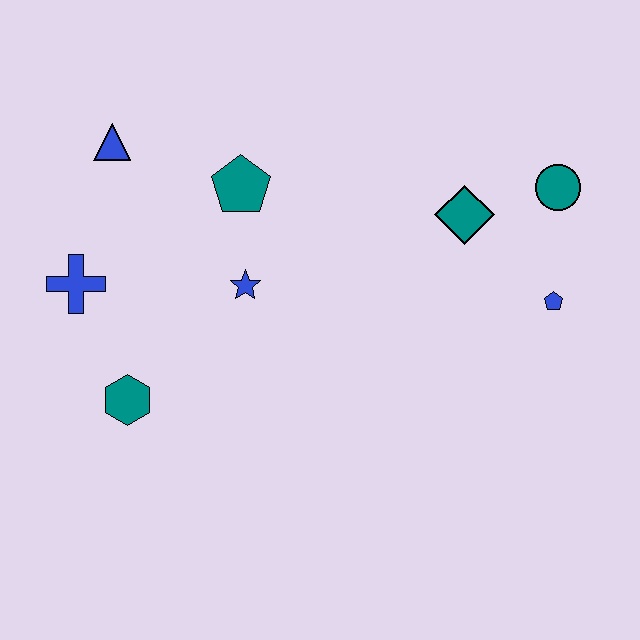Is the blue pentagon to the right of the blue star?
Yes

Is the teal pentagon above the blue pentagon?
Yes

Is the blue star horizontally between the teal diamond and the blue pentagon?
No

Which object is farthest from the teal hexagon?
The teal circle is farthest from the teal hexagon.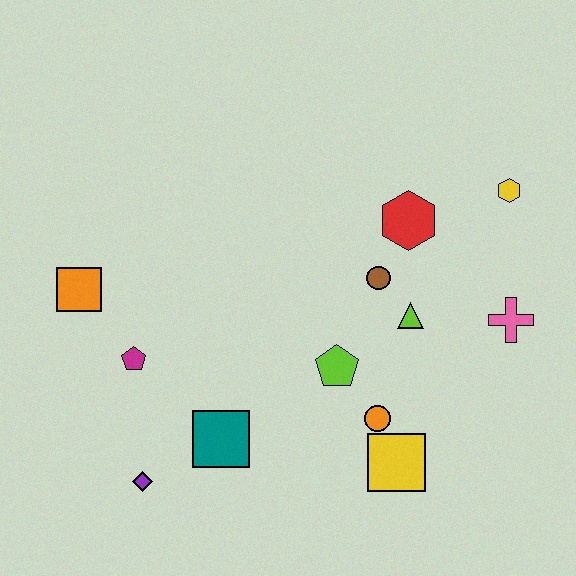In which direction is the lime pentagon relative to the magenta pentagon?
The lime pentagon is to the right of the magenta pentagon.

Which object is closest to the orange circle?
The yellow square is closest to the orange circle.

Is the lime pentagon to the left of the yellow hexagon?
Yes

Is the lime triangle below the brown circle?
Yes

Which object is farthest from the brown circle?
The purple diamond is farthest from the brown circle.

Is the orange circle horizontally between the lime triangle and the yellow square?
No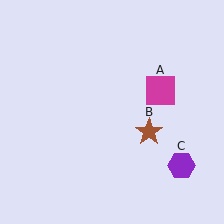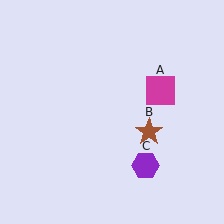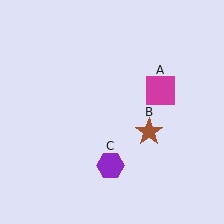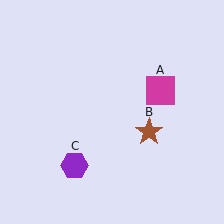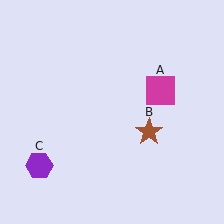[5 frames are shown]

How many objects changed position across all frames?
1 object changed position: purple hexagon (object C).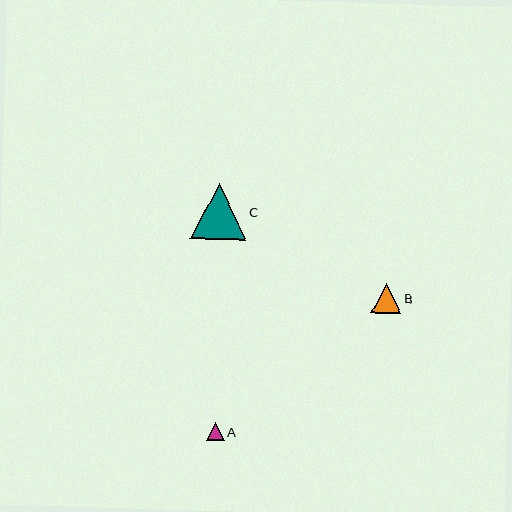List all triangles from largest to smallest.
From largest to smallest: C, B, A.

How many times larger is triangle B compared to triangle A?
Triangle B is approximately 1.7 times the size of triangle A.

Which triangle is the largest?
Triangle C is the largest with a size of approximately 56 pixels.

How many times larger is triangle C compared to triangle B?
Triangle C is approximately 1.9 times the size of triangle B.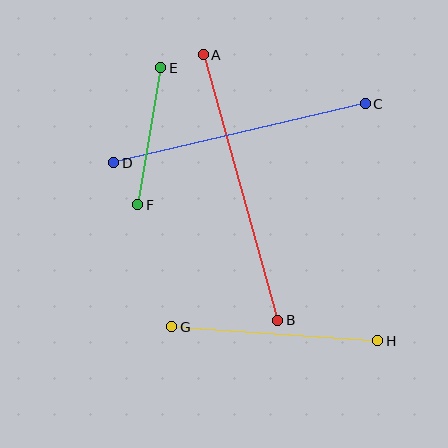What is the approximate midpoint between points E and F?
The midpoint is at approximately (149, 136) pixels.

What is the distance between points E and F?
The distance is approximately 139 pixels.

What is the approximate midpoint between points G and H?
The midpoint is at approximately (275, 334) pixels.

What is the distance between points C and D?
The distance is approximately 258 pixels.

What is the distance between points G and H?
The distance is approximately 207 pixels.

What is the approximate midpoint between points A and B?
The midpoint is at approximately (240, 187) pixels.